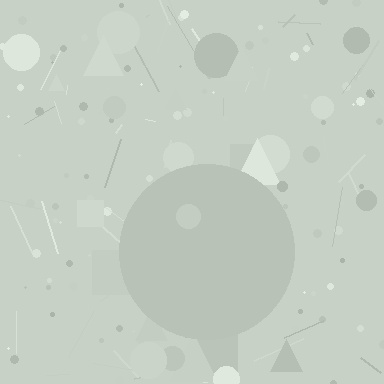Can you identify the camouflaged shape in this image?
The camouflaged shape is a circle.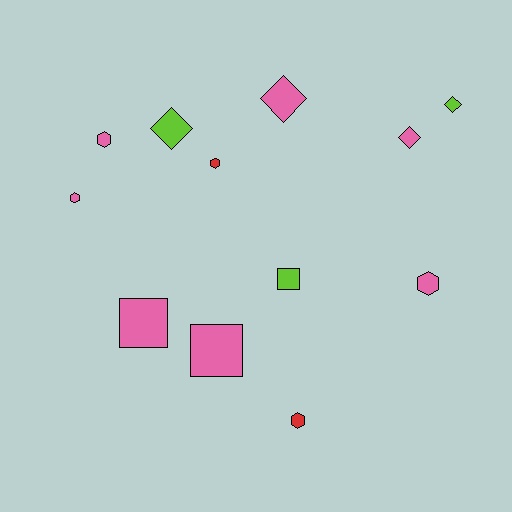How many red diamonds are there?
There are no red diamonds.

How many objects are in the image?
There are 12 objects.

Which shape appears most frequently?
Hexagon, with 5 objects.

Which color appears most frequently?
Pink, with 7 objects.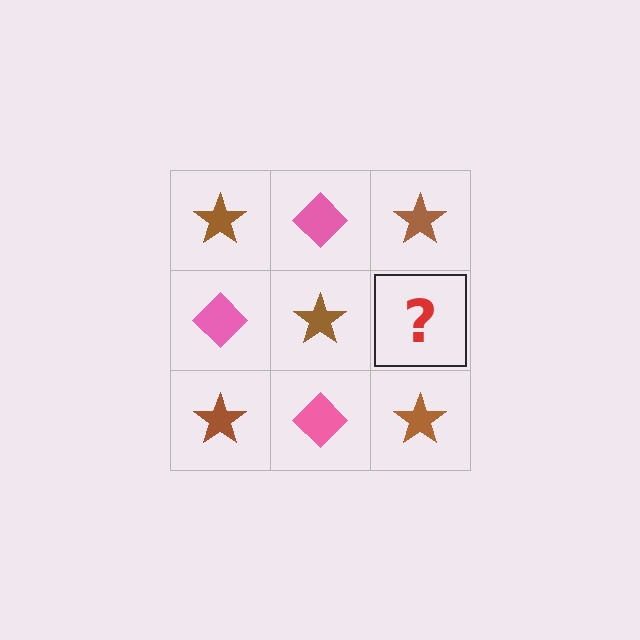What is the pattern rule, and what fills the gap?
The rule is that it alternates brown star and pink diamond in a checkerboard pattern. The gap should be filled with a pink diamond.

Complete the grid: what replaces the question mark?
The question mark should be replaced with a pink diamond.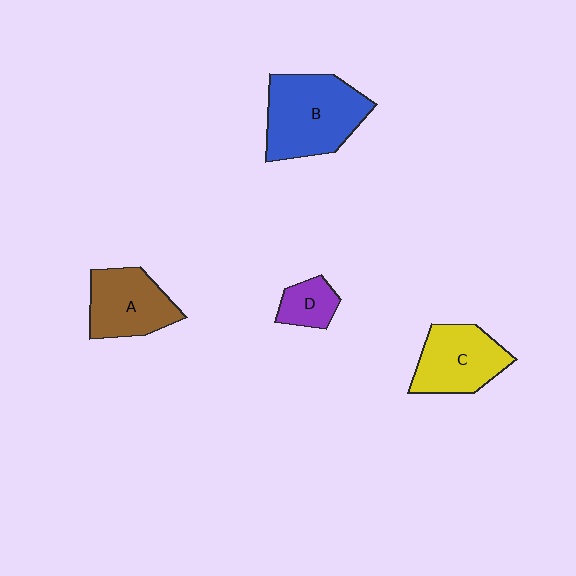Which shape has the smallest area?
Shape D (purple).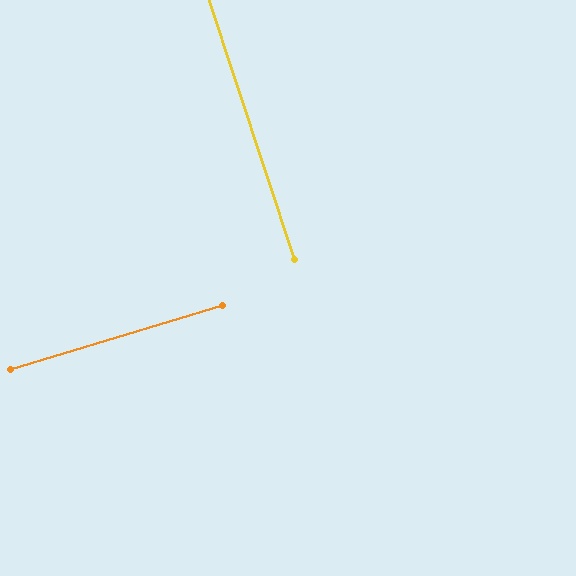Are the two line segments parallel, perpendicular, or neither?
Perpendicular — they meet at approximately 89°.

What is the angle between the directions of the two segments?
Approximately 89 degrees.